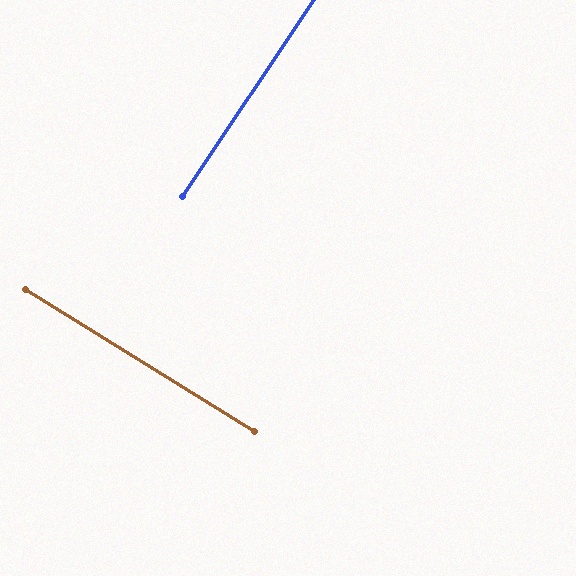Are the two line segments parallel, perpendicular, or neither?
Perpendicular — they meet at approximately 88°.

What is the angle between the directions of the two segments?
Approximately 88 degrees.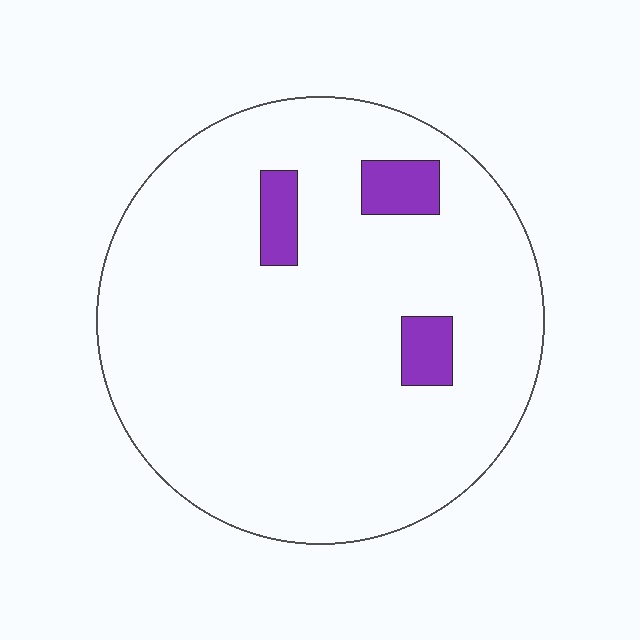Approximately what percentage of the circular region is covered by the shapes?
Approximately 5%.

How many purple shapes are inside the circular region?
3.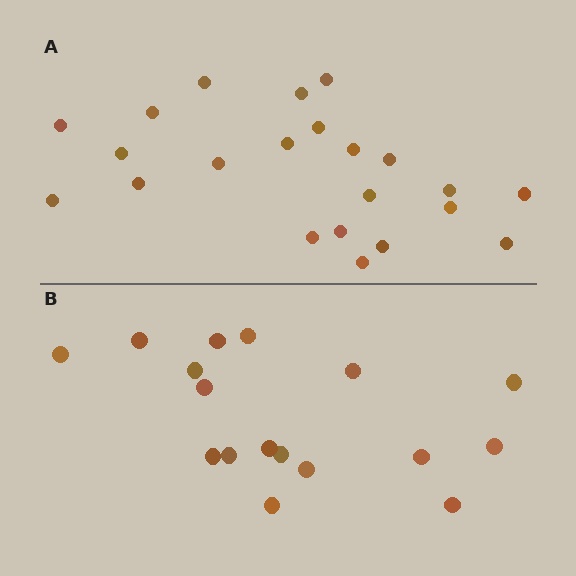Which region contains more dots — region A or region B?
Region A (the top region) has more dots.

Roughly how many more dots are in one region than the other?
Region A has about 5 more dots than region B.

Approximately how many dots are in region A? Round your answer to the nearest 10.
About 20 dots. (The exact count is 22, which rounds to 20.)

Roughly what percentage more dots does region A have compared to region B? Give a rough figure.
About 30% more.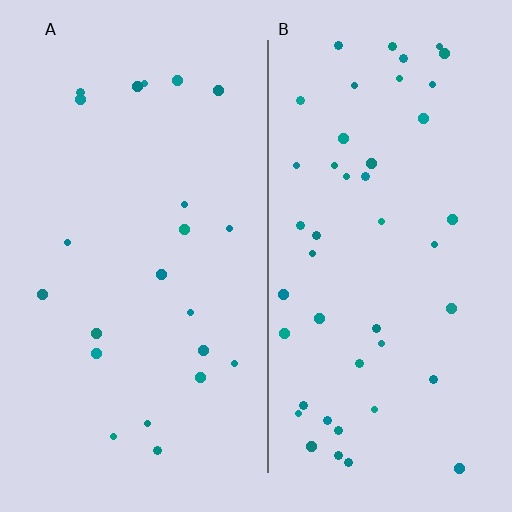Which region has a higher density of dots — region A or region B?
B (the right).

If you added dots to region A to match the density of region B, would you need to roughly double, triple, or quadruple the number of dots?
Approximately double.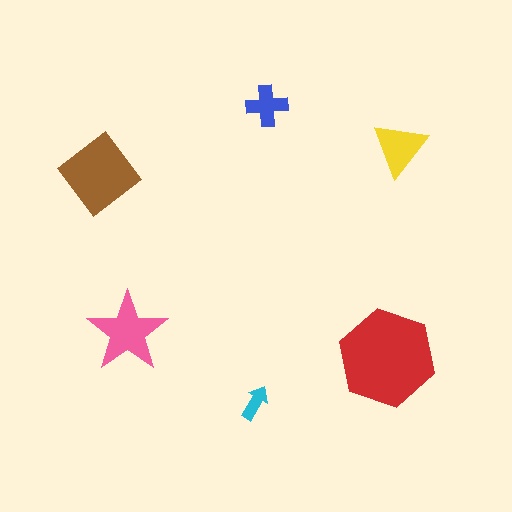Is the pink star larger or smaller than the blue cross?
Larger.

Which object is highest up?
The blue cross is topmost.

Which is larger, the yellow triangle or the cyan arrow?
The yellow triangle.